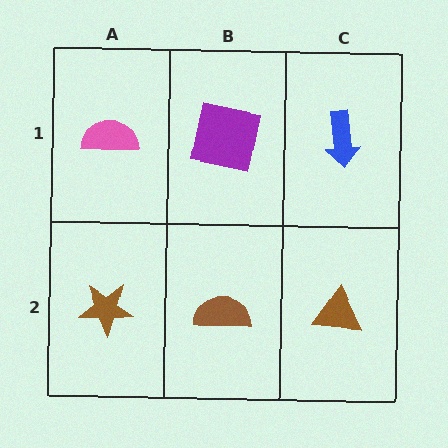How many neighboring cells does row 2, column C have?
2.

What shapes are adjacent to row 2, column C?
A blue arrow (row 1, column C), a brown semicircle (row 2, column B).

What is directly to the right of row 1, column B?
A blue arrow.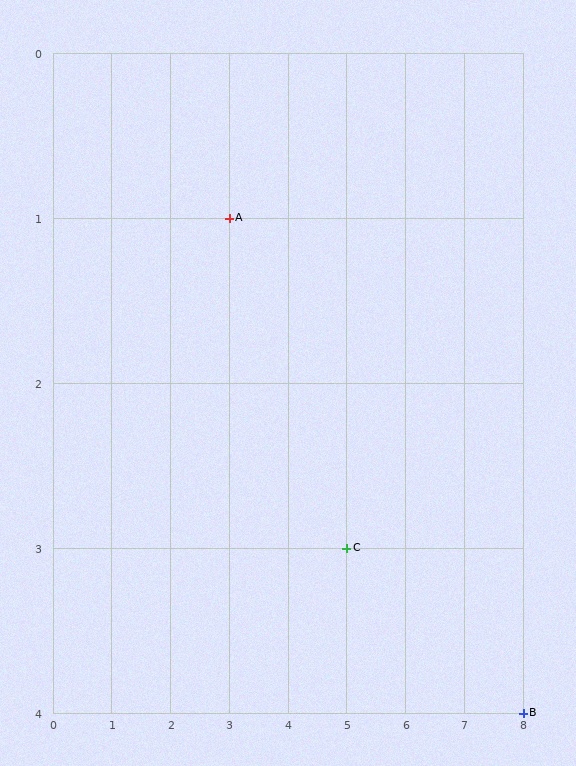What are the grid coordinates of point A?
Point A is at grid coordinates (3, 1).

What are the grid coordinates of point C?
Point C is at grid coordinates (5, 3).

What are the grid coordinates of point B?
Point B is at grid coordinates (8, 4).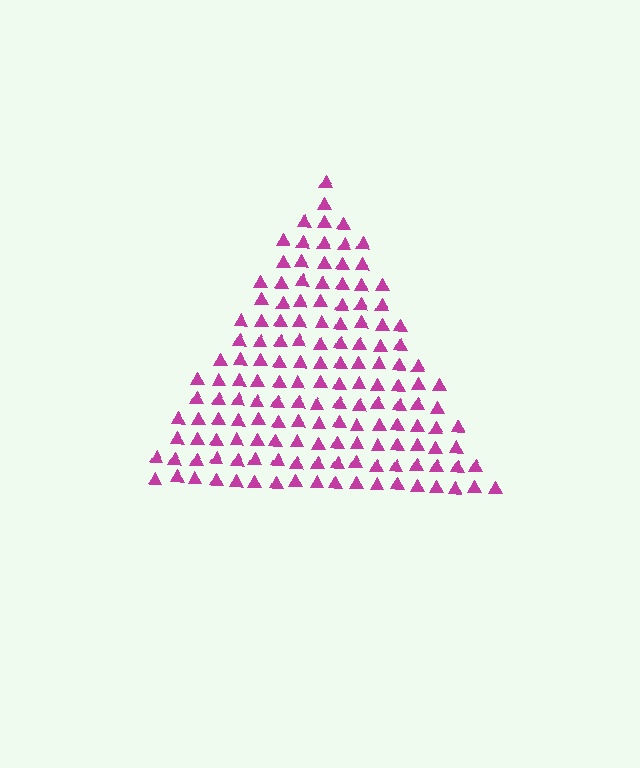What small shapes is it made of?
It is made of small triangles.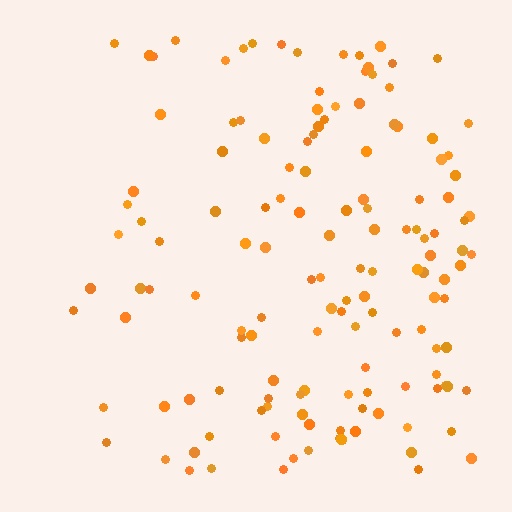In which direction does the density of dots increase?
From left to right, with the right side densest.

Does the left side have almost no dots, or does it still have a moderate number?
Still a moderate number, just noticeably fewer than the right.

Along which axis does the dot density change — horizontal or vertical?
Horizontal.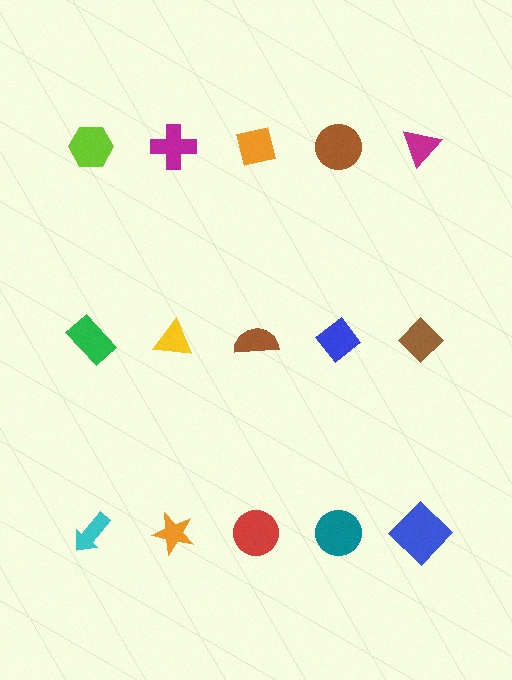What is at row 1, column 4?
A brown circle.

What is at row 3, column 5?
A blue diamond.